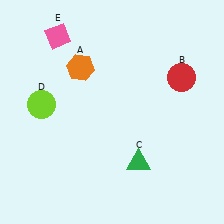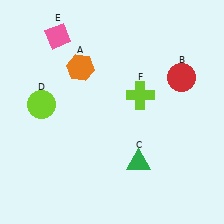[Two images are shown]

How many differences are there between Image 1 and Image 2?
There is 1 difference between the two images.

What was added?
A lime cross (F) was added in Image 2.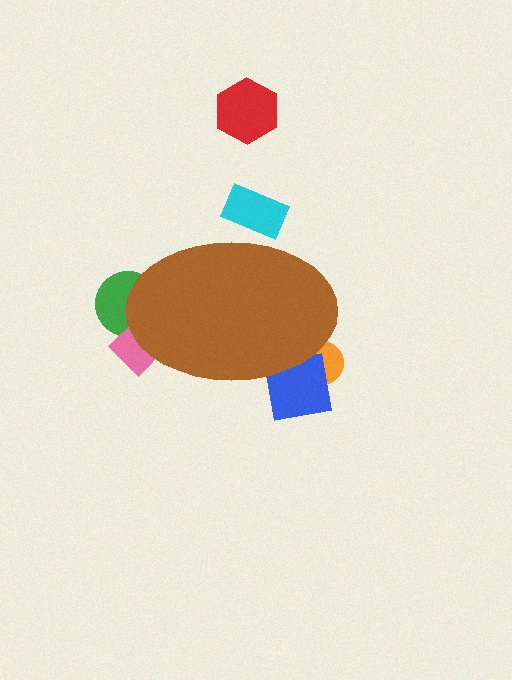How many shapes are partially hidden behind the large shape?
5 shapes are partially hidden.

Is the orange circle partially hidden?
Yes, the orange circle is partially hidden behind the brown ellipse.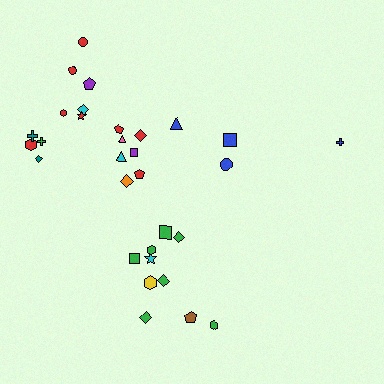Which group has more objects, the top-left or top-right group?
The top-left group.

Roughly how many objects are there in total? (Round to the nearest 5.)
Roughly 30 objects in total.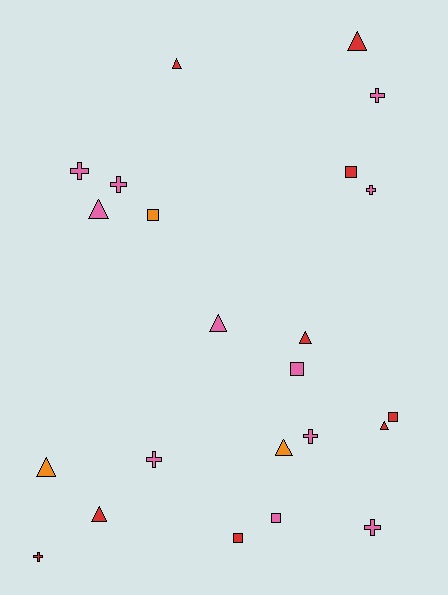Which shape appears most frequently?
Triangle, with 9 objects.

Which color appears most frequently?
Pink, with 11 objects.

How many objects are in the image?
There are 23 objects.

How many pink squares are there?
There are 2 pink squares.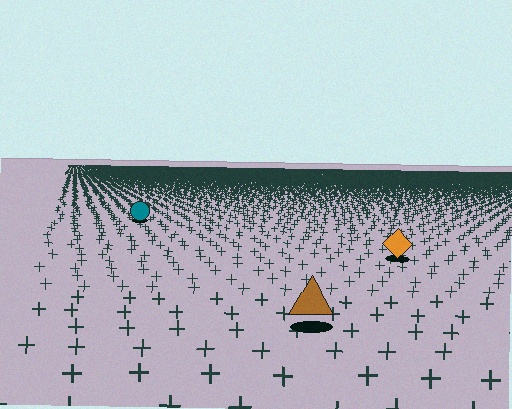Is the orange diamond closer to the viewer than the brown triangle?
No. The brown triangle is closer — you can tell from the texture gradient: the ground texture is coarser near it.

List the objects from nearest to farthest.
From nearest to farthest: the brown triangle, the orange diamond, the teal circle.